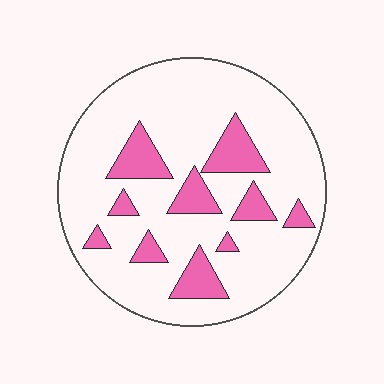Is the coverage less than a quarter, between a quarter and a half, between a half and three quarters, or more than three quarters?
Less than a quarter.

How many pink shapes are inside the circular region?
10.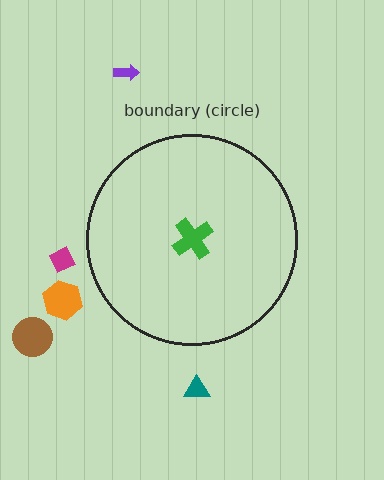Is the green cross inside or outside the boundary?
Inside.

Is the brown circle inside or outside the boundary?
Outside.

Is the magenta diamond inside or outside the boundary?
Outside.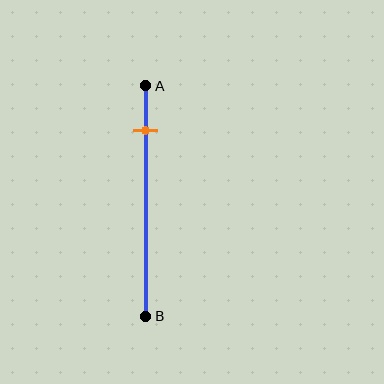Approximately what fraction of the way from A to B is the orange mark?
The orange mark is approximately 20% of the way from A to B.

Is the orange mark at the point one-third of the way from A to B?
No, the mark is at about 20% from A, not at the 33% one-third point.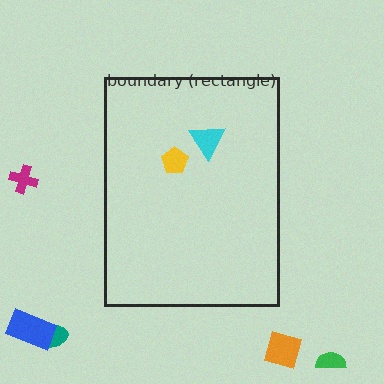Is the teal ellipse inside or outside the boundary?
Outside.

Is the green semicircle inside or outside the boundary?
Outside.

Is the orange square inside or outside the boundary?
Outside.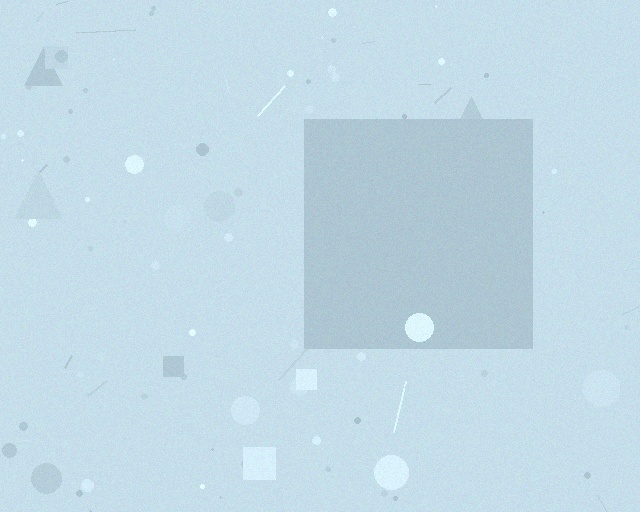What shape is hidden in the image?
A square is hidden in the image.